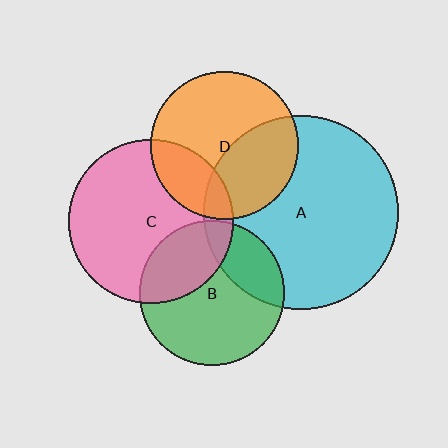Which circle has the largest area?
Circle A (cyan).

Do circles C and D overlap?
Yes.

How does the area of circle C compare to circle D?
Approximately 1.2 times.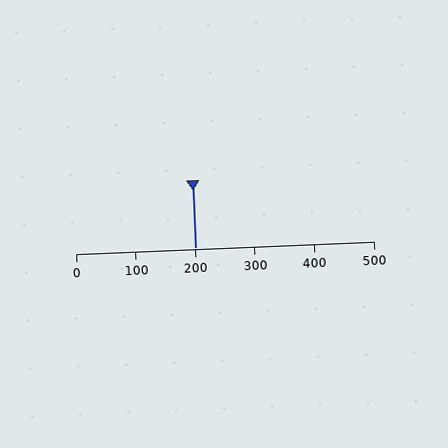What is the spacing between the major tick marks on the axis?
The major ticks are spaced 100 apart.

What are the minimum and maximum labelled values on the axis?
The axis runs from 0 to 500.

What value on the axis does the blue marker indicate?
The marker indicates approximately 200.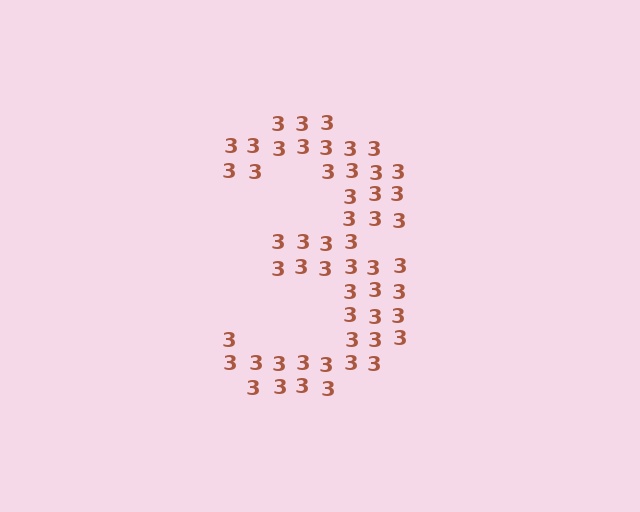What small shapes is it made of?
It is made of small digit 3's.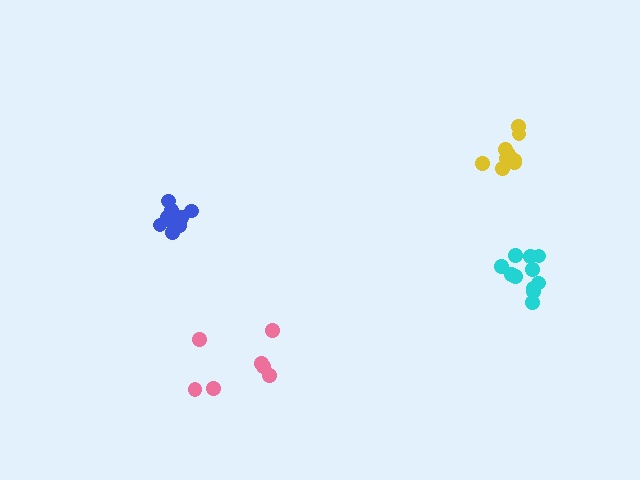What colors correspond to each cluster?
The clusters are colored: pink, yellow, cyan, blue.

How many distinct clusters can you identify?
There are 4 distinct clusters.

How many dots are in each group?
Group 1: 7 dots, Group 2: 10 dots, Group 3: 11 dots, Group 4: 9 dots (37 total).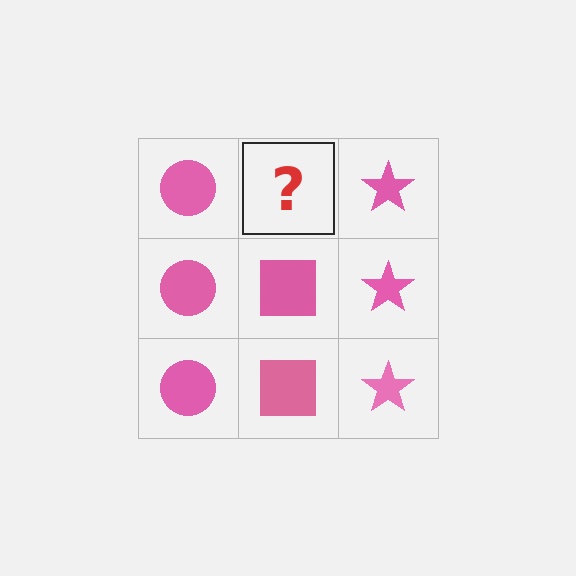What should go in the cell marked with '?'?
The missing cell should contain a pink square.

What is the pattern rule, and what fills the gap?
The rule is that each column has a consistent shape. The gap should be filled with a pink square.